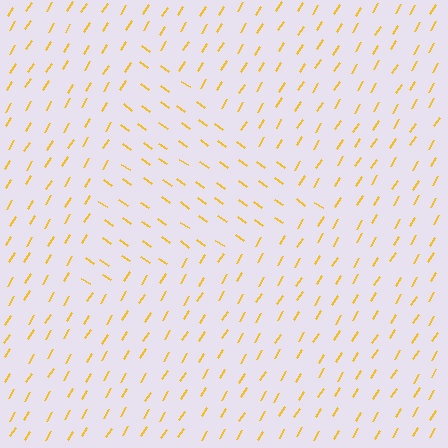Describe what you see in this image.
The image is filled with small yellow line segments. A triangle region in the image has lines oriented differently from the surrounding lines, creating a visible texture boundary.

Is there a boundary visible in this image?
Yes, there is a texture boundary formed by a change in line orientation.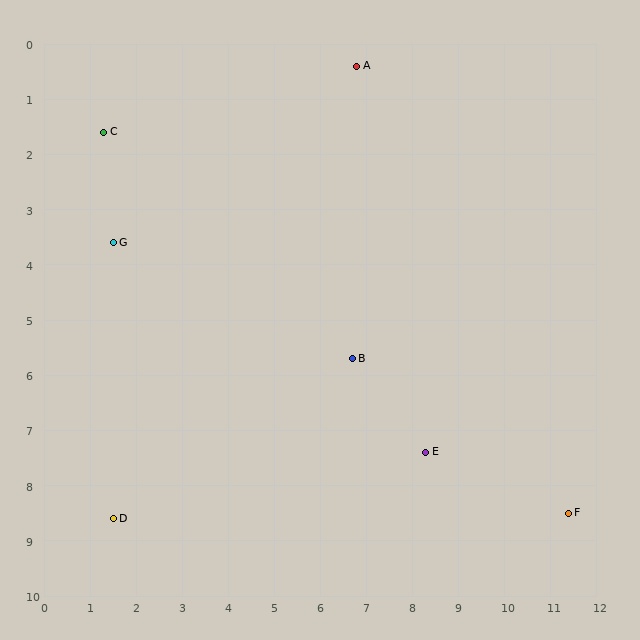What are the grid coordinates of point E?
Point E is at approximately (8.3, 7.4).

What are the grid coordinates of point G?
Point G is at approximately (1.5, 3.6).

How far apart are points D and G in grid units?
Points D and G are about 5.0 grid units apart.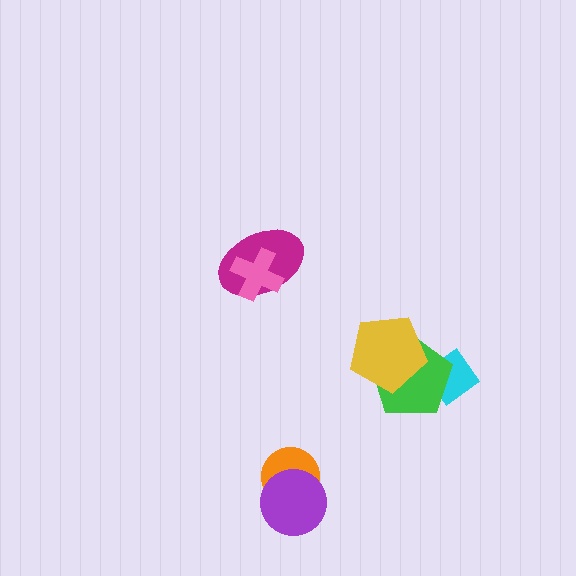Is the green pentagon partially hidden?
Yes, it is partially covered by another shape.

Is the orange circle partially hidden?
Yes, it is partially covered by another shape.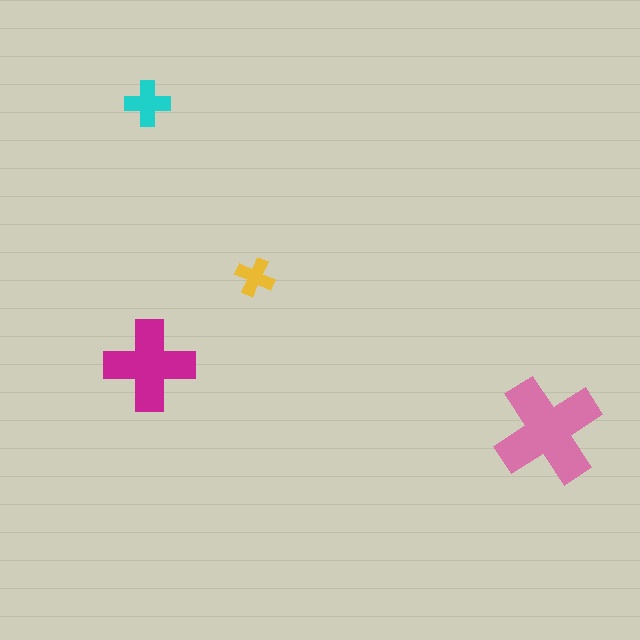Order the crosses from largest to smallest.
the pink one, the magenta one, the cyan one, the yellow one.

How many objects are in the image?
There are 4 objects in the image.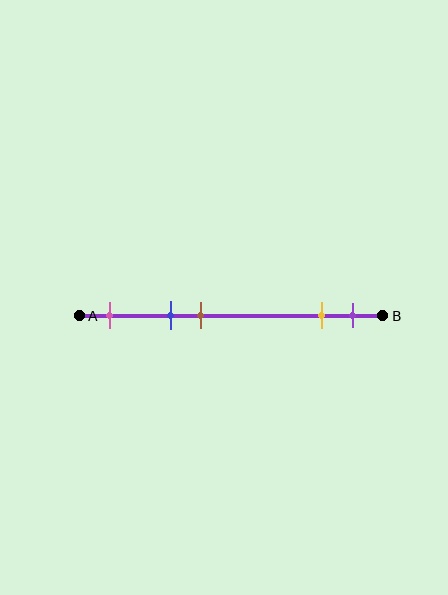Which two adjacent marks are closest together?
The yellow and purple marks are the closest adjacent pair.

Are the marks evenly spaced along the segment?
No, the marks are not evenly spaced.